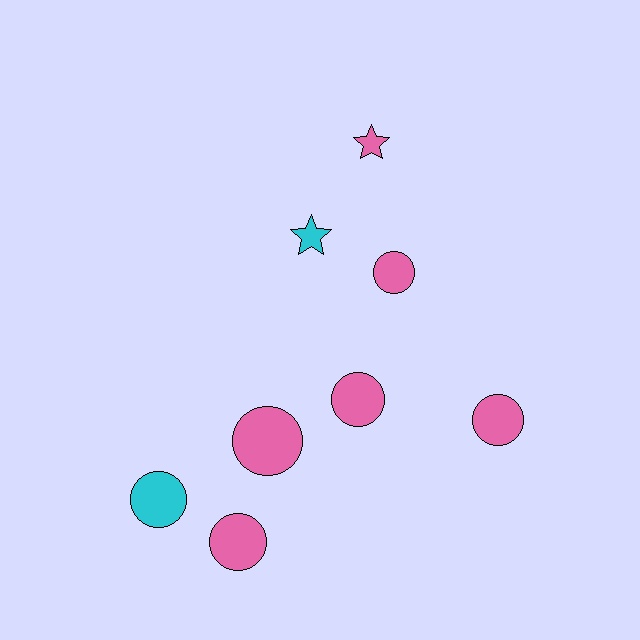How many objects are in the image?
There are 8 objects.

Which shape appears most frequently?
Circle, with 6 objects.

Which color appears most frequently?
Pink, with 6 objects.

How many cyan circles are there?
There is 1 cyan circle.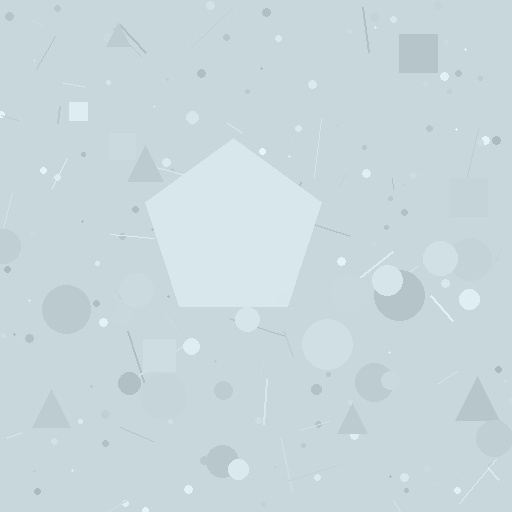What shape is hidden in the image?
A pentagon is hidden in the image.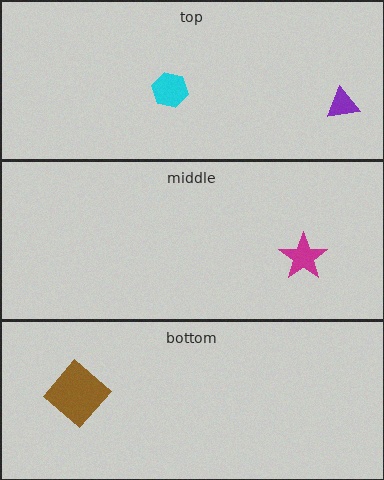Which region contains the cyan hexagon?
The top region.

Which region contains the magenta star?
The middle region.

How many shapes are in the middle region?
1.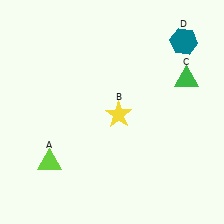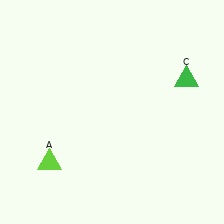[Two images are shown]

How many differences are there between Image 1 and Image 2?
There are 2 differences between the two images.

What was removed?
The teal hexagon (D), the yellow star (B) were removed in Image 2.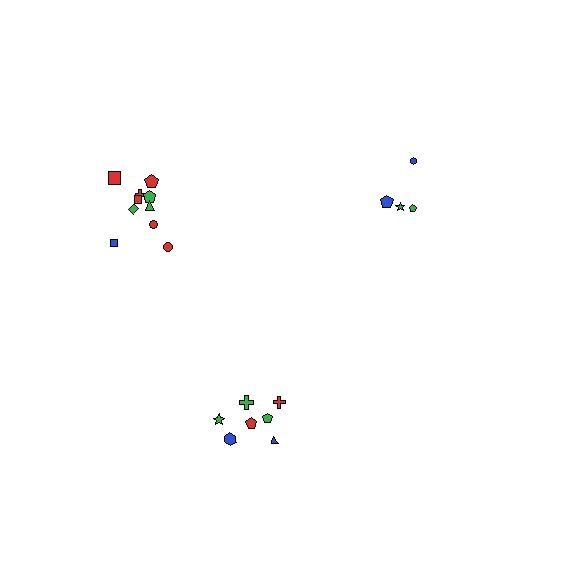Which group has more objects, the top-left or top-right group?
The top-left group.